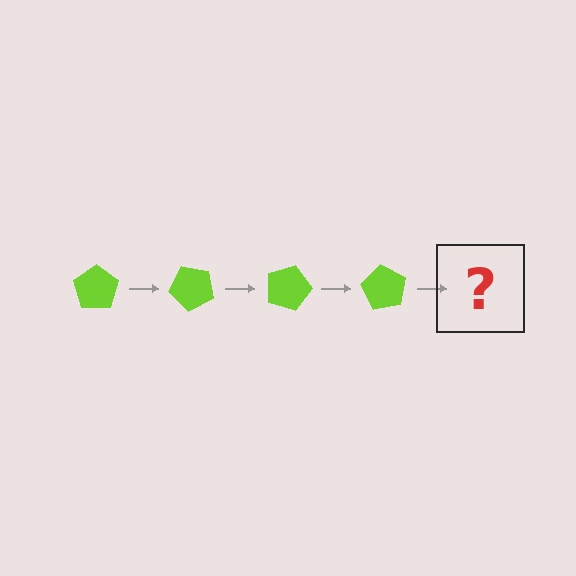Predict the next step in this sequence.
The next step is a lime pentagon rotated 180 degrees.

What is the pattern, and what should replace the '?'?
The pattern is that the pentagon rotates 45 degrees each step. The '?' should be a lime pentagon rotated 180 degrees.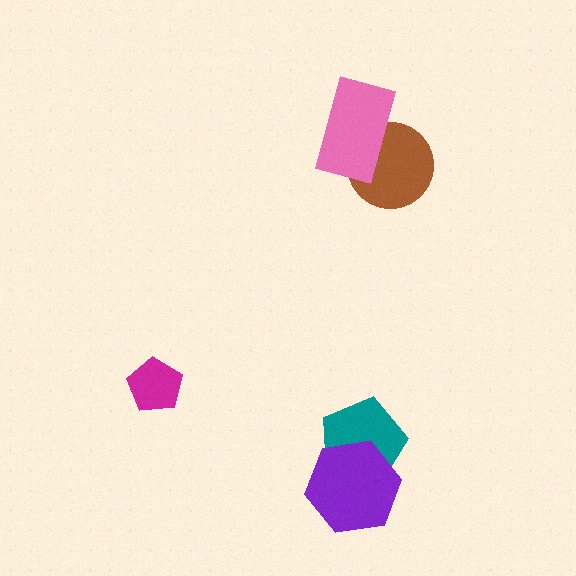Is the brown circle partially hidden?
Yes, it is partially covered by another shape.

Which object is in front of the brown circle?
The pink rectangle is in front of the brown circle.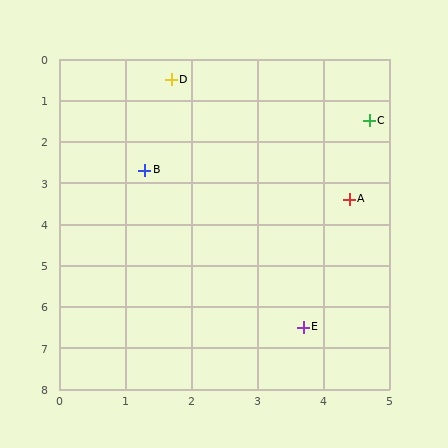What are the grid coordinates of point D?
Point D is at approximately (1.7, 0.5).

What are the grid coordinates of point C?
Point C is at approximately (4.7, 1.5).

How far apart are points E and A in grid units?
Points E and A are about 3.2 grid units apart.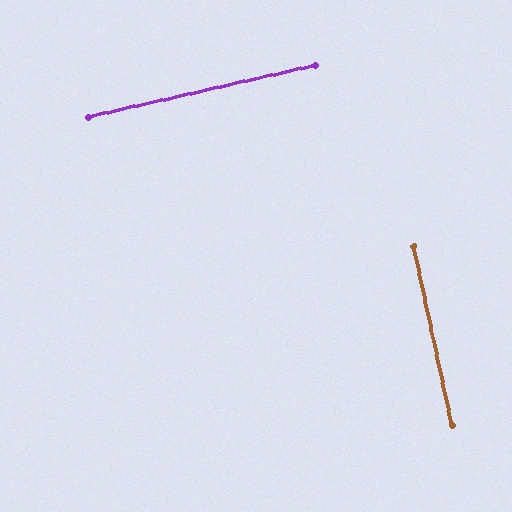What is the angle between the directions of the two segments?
Approximately 89 degrees.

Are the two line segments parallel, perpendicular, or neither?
Perpendicular — they meet at approximately 89°.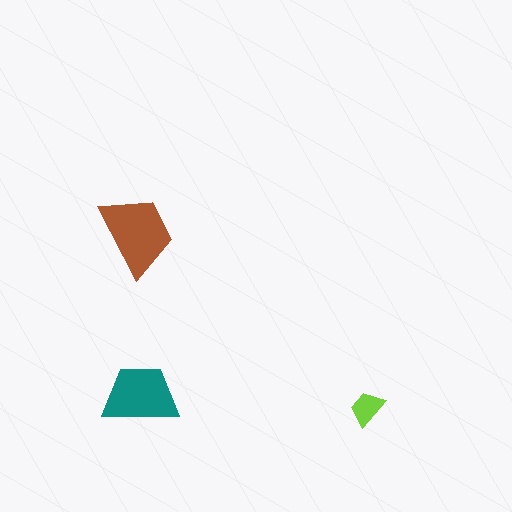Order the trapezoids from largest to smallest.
the brown one, the teal one, the lime one.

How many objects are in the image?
There are 3 objects in the image.